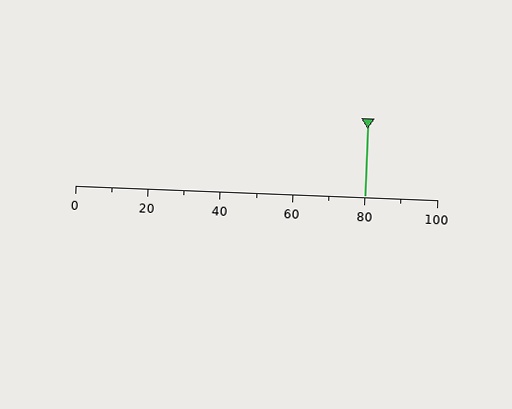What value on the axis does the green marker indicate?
The marker indicates approximately 80.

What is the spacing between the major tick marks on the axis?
The major ticks are spaced 20 apart.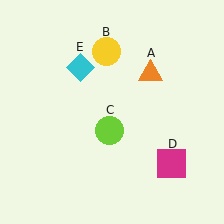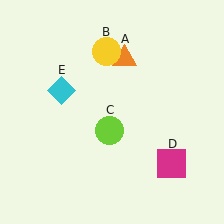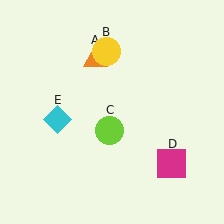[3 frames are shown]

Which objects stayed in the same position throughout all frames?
Yellow circle (object B) and lime circle (object C) and magenta square (object D) remained stationary.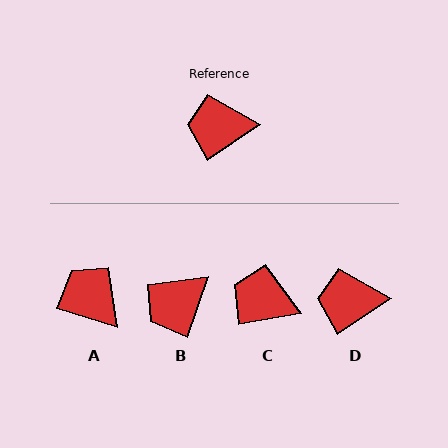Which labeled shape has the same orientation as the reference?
D.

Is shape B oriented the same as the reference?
No, it is off by about 37 degrees.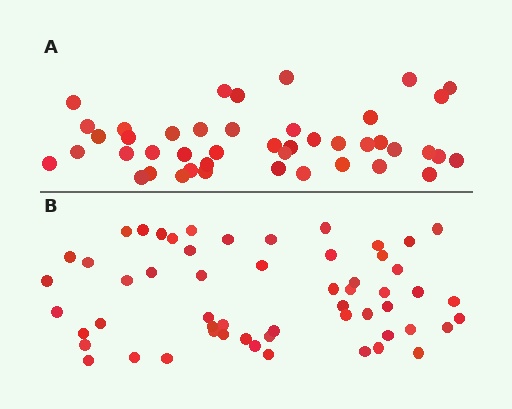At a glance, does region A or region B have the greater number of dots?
Region B (the bottom region) has more dots.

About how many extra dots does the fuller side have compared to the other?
Region B has roughly 12 or so more dots than region A.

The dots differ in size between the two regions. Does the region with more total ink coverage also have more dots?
No. Region A has more total ink coverage because its dots are larger, but region B actually contains more individual dots. Total area can be misleading — the number of items is what matters here.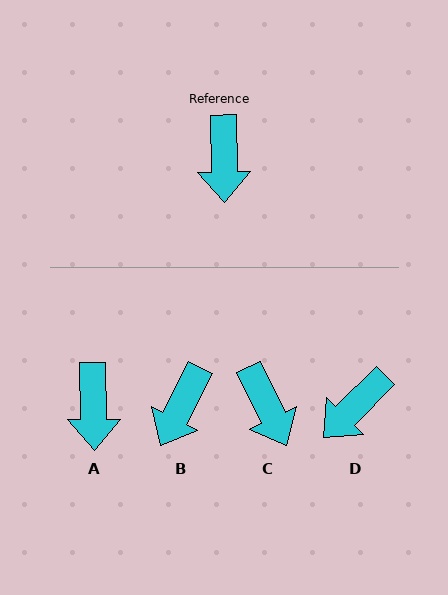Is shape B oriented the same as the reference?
No, it is off by about 28 degrees.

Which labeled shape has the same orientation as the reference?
A.